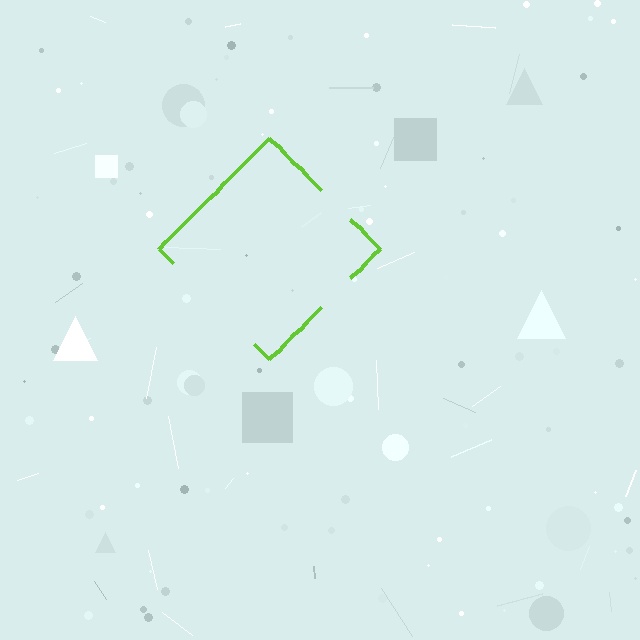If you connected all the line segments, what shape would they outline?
They would outline a diamond.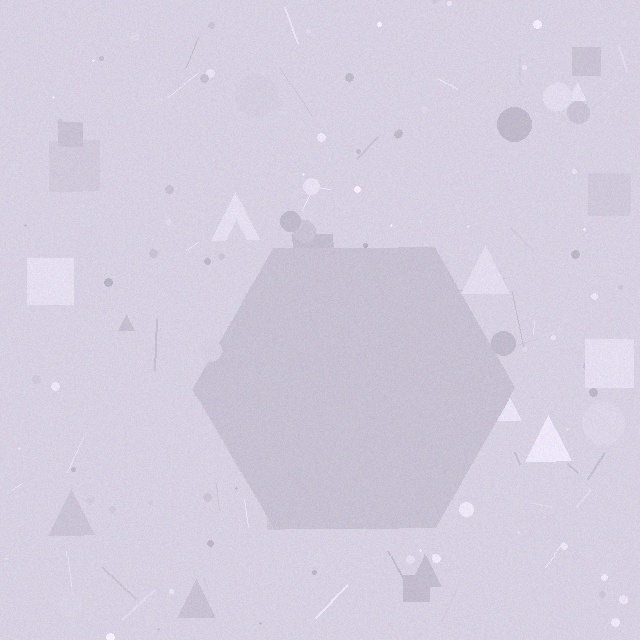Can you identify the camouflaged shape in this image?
The camouflaged shape is a hexagon.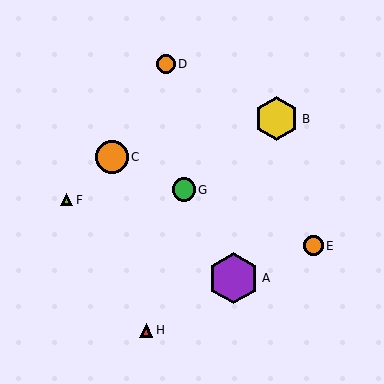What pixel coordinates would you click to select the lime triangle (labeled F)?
Click at (67, 200) to select the lime triangle F.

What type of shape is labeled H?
Shape H is a red triangle.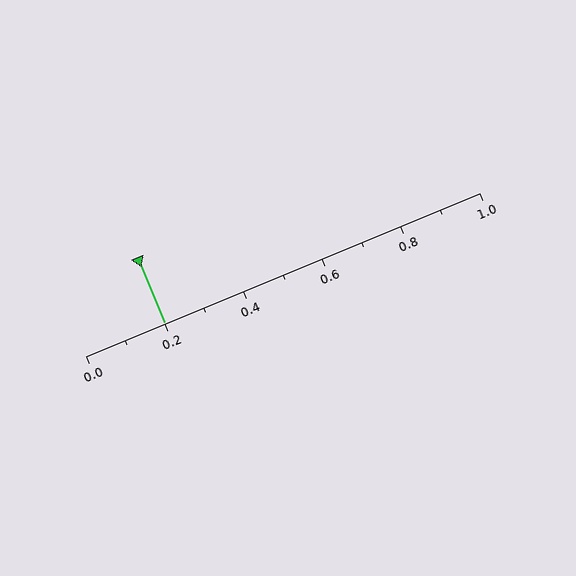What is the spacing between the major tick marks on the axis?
The major ticks are spaced 0.2 apart.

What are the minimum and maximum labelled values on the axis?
The axis runs from 0.0 to 1.0.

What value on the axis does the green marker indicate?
The marker indicates approximately 0.2.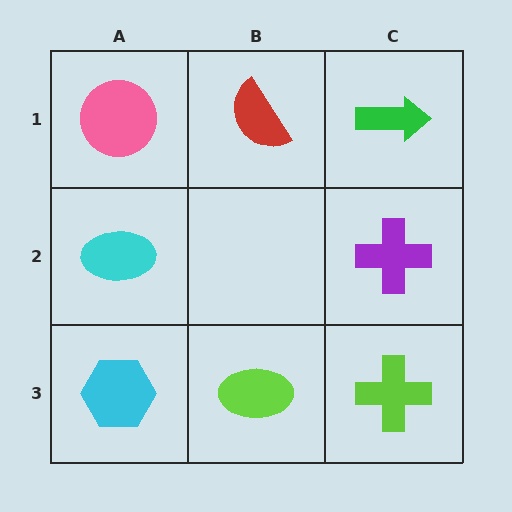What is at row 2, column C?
A purple cross.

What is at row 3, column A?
A cyan hexagon.